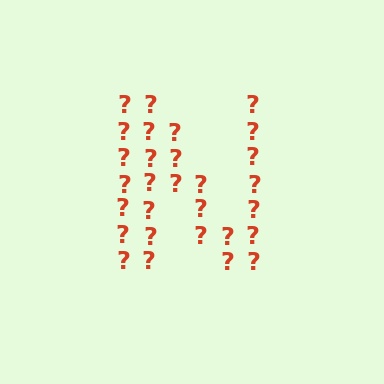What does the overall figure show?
The overall figure shows the letter N.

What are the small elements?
The small elements are question marks.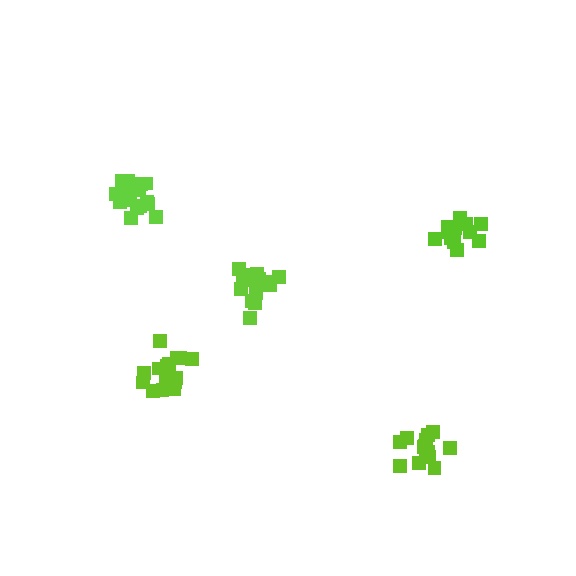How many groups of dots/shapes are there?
There are 5 groups.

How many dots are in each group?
Group 1: 16 dots, Group 2: 15 dots, Group 3: 19 dots, Group 4: 16 dots, Group 5: 13 dots (79 total).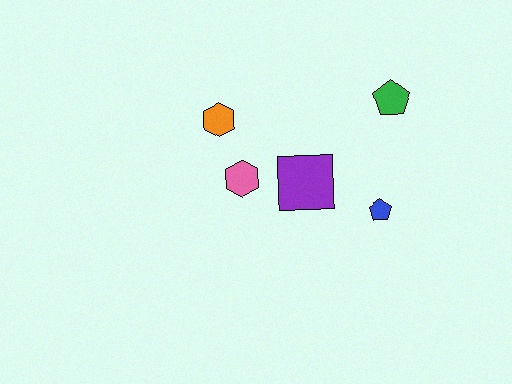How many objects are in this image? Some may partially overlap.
There are 5 objects.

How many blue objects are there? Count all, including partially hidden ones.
There is 1 blue object.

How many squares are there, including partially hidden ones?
There is 1 square.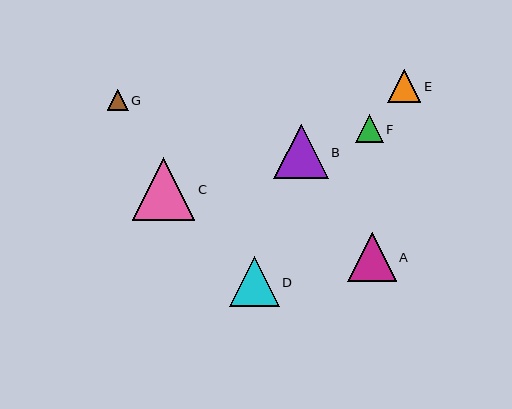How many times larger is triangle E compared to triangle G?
Triangle E is approximately 1.6 times the size of triangle G.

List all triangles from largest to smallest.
From largest to smallest: C, B, D, A, E, F, G.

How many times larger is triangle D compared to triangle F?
Triangle D is approximately 1.8 times the size of triangle F.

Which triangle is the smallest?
Triangle G is the smallest with a size of approximately 21 pixels.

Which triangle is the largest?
Triangle C is the largest with a size of approximately 63 pixels.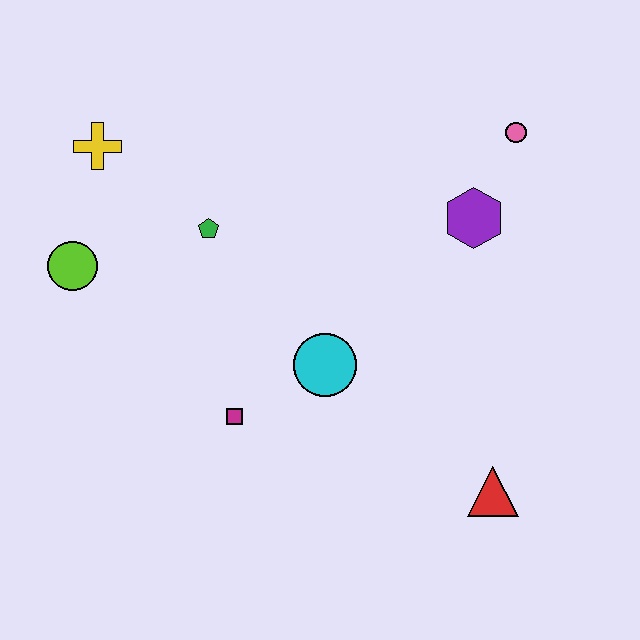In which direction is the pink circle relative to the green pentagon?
The pink circle is to the right of the green pentagon.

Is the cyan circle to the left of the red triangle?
Yes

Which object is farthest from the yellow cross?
The red triangle is farthest from the yellow cross.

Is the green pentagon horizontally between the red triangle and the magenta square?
No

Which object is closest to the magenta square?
The cyan circle is closest to the magenta square.